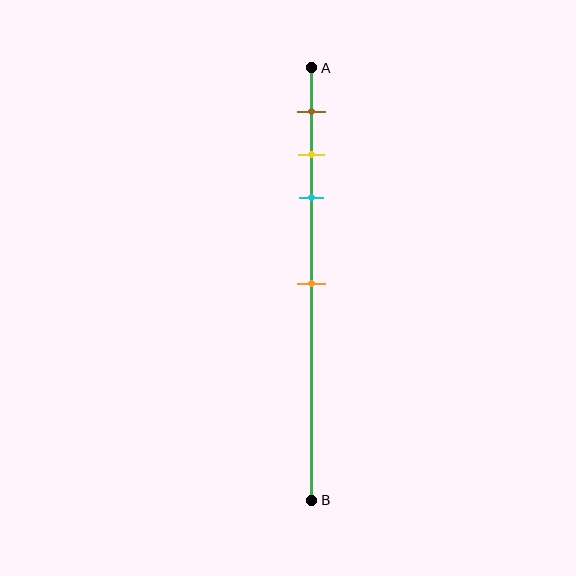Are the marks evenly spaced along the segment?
No, the marks are not evenly spaced.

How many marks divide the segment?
There are 4 marks dividing the segment.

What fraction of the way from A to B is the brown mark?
The brown mark is approximately 10% (0.1) of the way from A to B.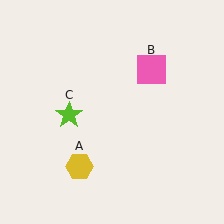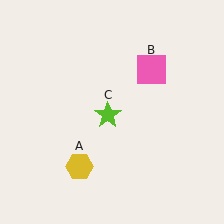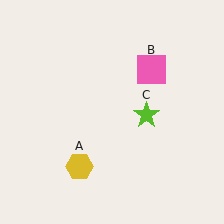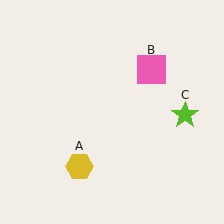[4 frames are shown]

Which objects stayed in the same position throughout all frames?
Yellow hexagon (object A) and pink square (object B) remained stationary.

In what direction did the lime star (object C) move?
The lime star (object C) moved right.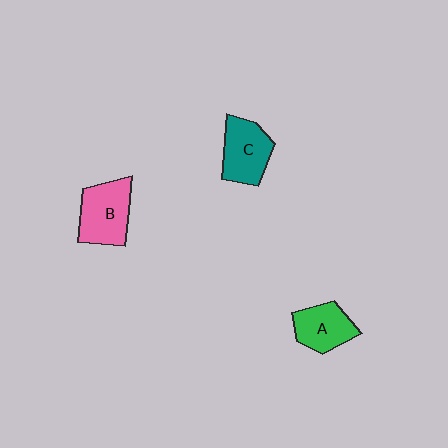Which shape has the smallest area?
Shape A (green).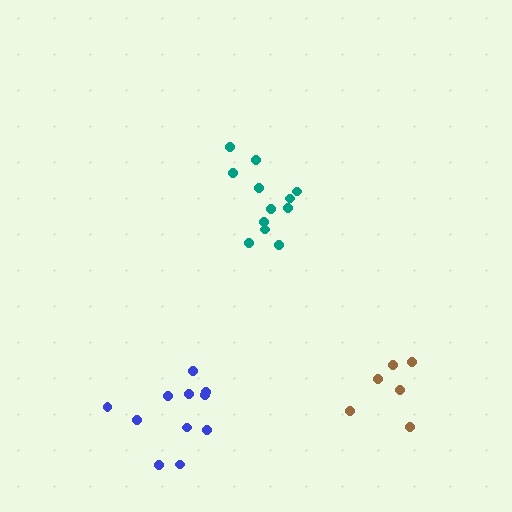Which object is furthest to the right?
The brown cluster is rightmost.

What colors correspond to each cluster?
The clusters are colored: blue, teal, brown.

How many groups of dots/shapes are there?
There are 3 groups.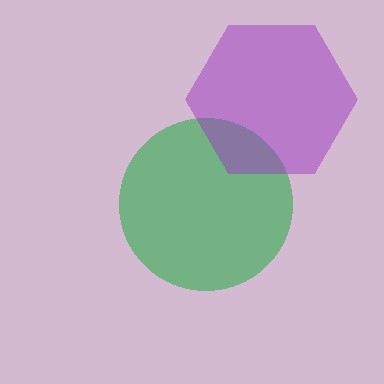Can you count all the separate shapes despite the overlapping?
Yes, there are 2 separate shapes.